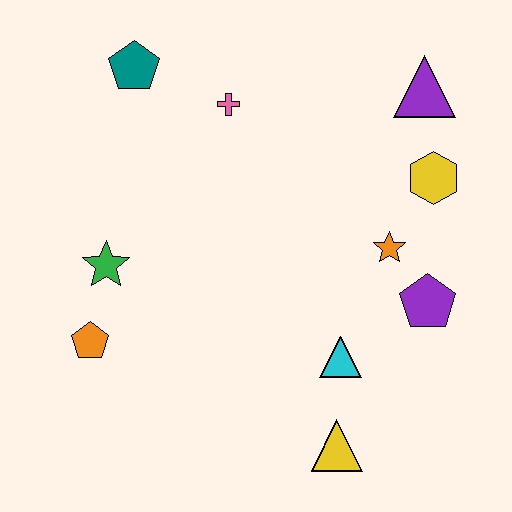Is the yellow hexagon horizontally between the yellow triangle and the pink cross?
No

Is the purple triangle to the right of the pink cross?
Yes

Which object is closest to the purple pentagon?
The orange star is closest to the purple pentagon.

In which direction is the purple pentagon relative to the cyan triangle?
The purple pentagon is to the right of the cyan triangle.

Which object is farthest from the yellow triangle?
The teal pentagon is farthest from the yellow triangle.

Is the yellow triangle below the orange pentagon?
Yes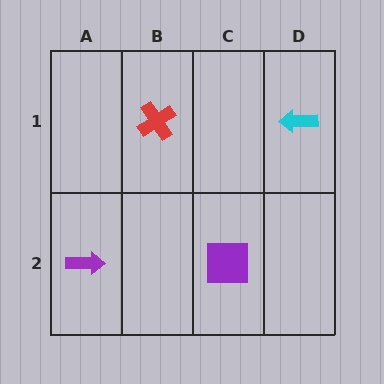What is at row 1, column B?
A red cross.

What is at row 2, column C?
A purple square.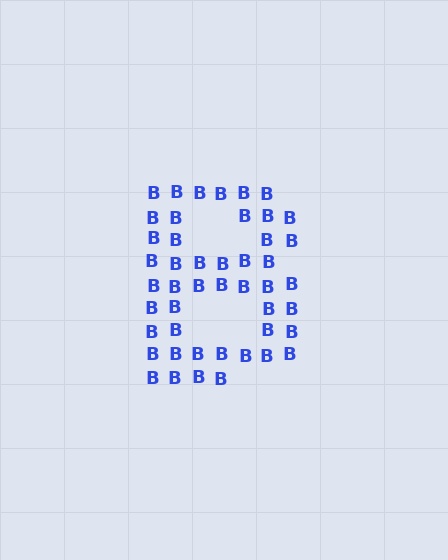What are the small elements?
The small elements are letter B's.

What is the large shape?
The large shape is the letter B.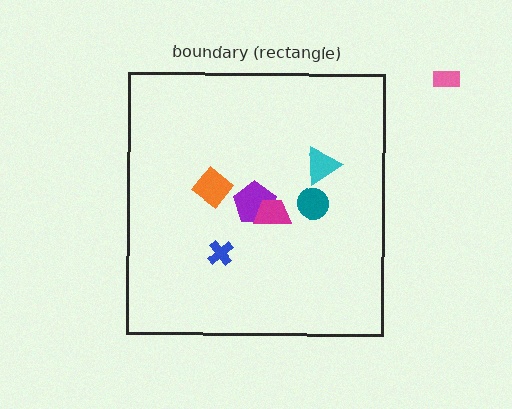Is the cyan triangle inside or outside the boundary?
Inside.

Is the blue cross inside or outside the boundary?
Inside.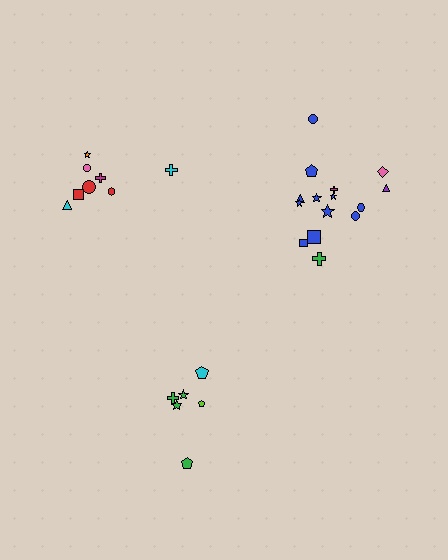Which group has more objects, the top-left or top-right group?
The top-right group.